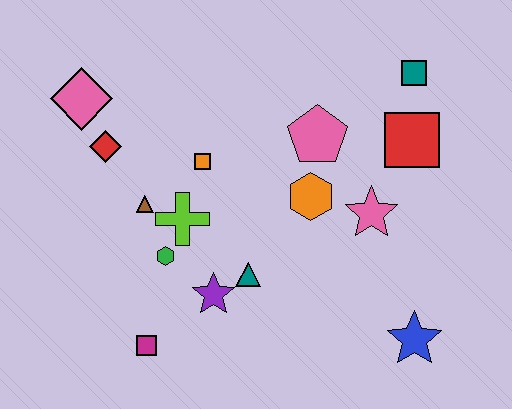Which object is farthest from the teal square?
The magenta square is farthest from the teal square.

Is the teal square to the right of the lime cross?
Yes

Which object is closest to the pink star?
The orange hexagon is closest to the pink star.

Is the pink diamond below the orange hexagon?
No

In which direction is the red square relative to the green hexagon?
The red square is to the right of the green hexagon.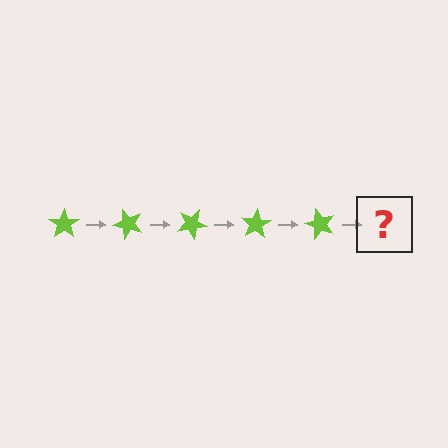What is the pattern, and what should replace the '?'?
The pattern is that the star rotates 50 degrees each step. The '?' should be a lime star rotated 250 degrees.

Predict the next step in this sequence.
The next step is a lime star rotated 250 degrees.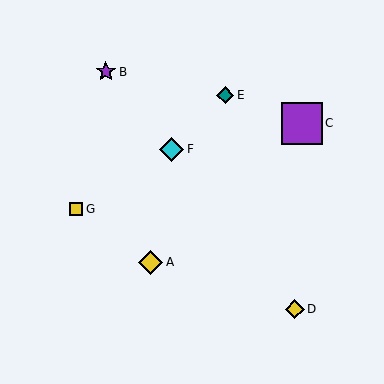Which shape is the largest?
The purple square (labeled C) is the largest.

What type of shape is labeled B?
Shape B is a purple star.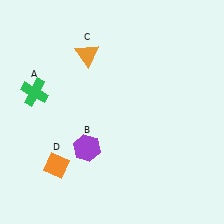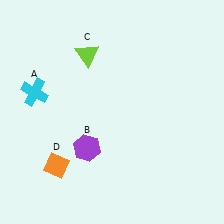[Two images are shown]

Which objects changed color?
A changed from green to cyan. C changed from orange to lime.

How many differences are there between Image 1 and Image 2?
There are 2 differences between the two images.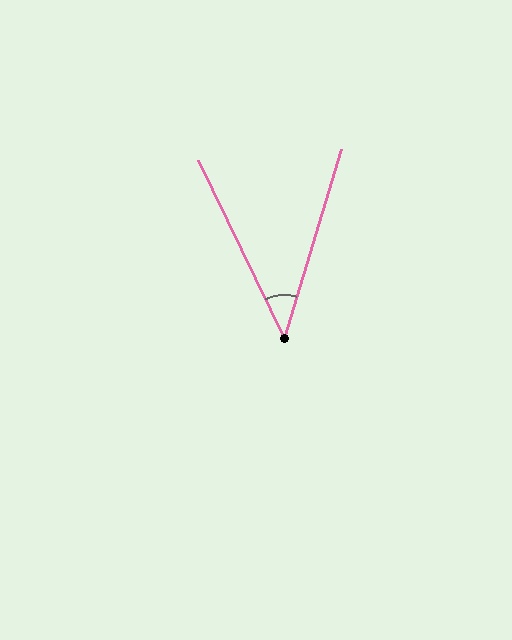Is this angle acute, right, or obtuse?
It is acute.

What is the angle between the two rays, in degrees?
Approximately 43 degrees.